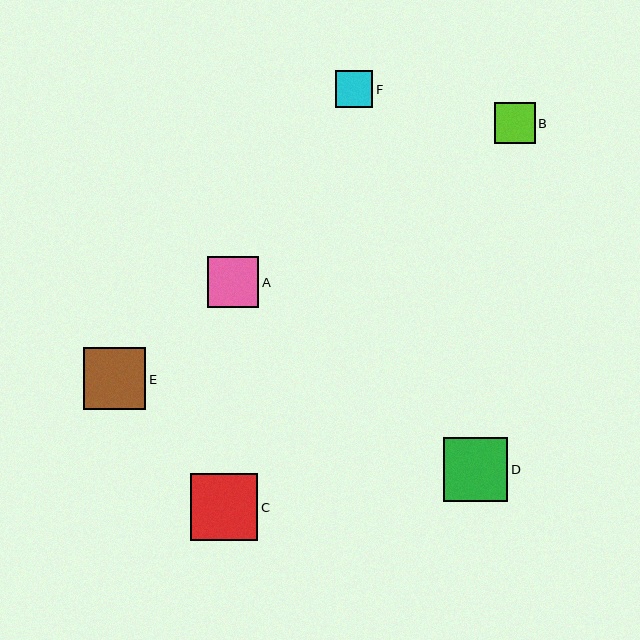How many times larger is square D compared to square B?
Square D is approximately 1.6 times the size of square B.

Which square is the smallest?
Square F is the smallest with a size of approximately 37 pixels.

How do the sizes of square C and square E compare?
Square C and square E are approximately the same size.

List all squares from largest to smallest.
From largest to smallest: C, D, E, A, B, F.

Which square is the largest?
Square C is the largest with a size of approximately 67 pixels.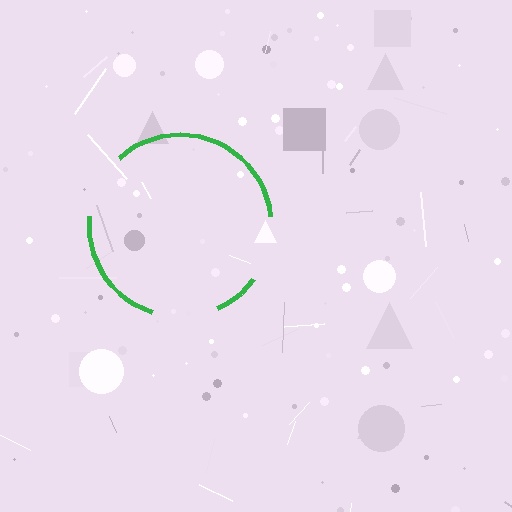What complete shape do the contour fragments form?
The contour fragments form a circle.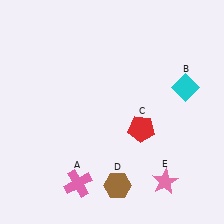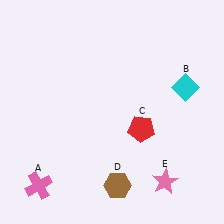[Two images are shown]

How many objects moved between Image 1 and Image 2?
1 object moved between the two images.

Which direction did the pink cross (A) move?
The pink cross (A) moved left.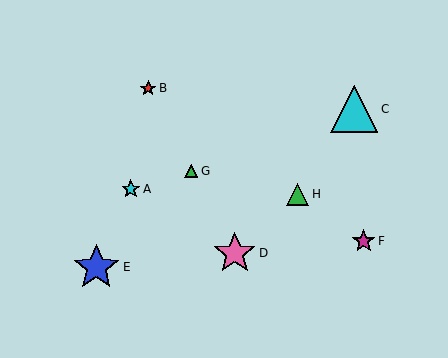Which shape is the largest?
The cyan triangle (labeled C) is the largest.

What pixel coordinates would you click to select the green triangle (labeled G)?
Click at (191, 171) to select the green triangle G.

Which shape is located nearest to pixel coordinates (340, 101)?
The cyan triangle (labeled C) at (354, 109) is nearest to that location.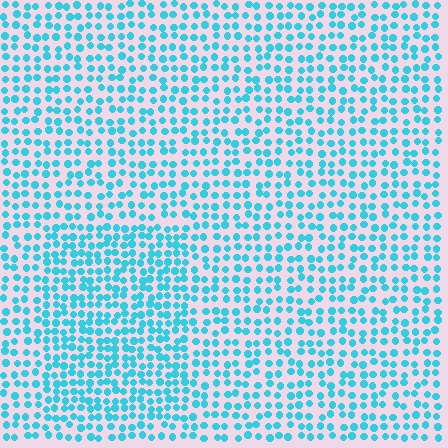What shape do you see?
I see a rectangle.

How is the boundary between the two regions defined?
The boundary is defined by a change in element density (approximately 1.5x ratio). All elements are the same color, size, and shape.